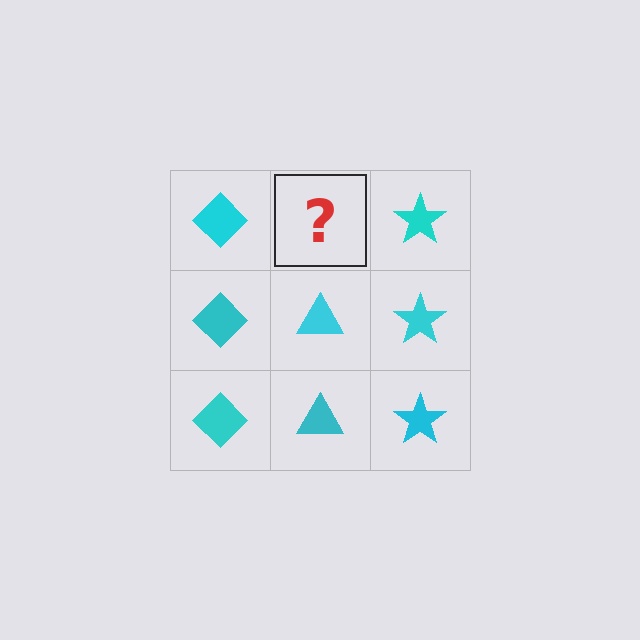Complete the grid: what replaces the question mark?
The question mark should be replaced with a cyan triangle.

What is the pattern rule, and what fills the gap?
The rule is that each column has a consistent shape. The gap should be filled with a cyan triangle.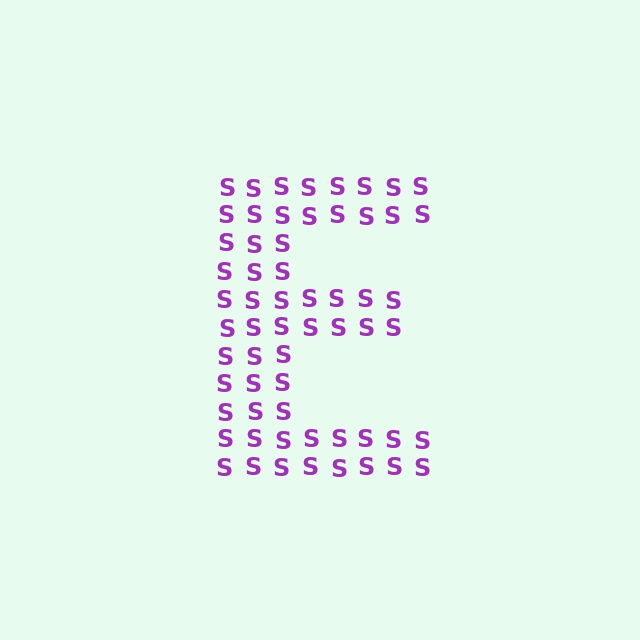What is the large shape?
The large shape is the letter E.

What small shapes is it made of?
It is made of small letter S's.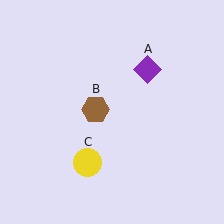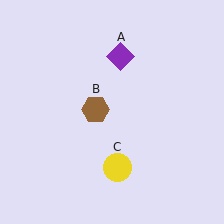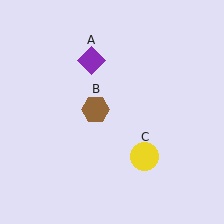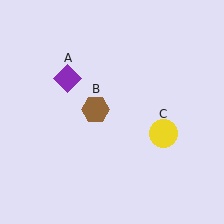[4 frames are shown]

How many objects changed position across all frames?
2 objects changed position: purple diamond (object A), yellow circle (object C).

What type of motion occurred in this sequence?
The purple diamond (object A), yellow circle (object C) rotated counterclockwise around the center of the scene.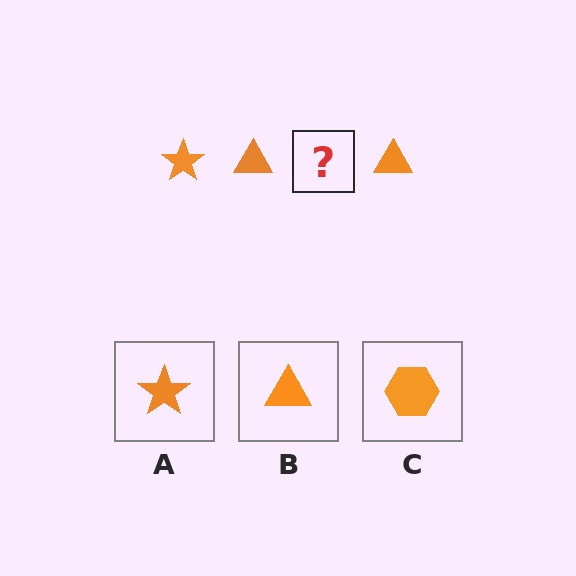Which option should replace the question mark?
Option A.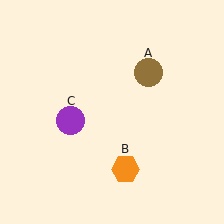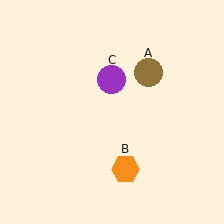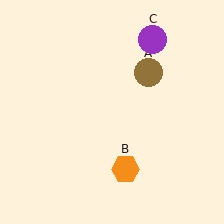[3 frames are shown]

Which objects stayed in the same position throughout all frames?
Brown circle (object A) and orange hexagon (object B) remained stationary.